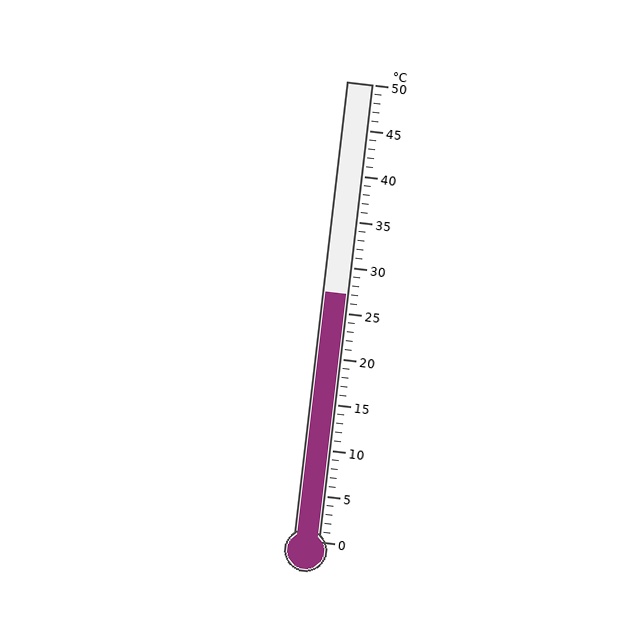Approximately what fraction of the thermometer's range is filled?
The thermometer is filled to approximately 55% of its range.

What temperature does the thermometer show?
The thermometer shows approximately 27°C.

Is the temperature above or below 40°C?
The temperature is below 40°C.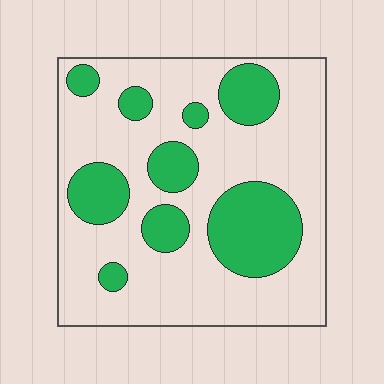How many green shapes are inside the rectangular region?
9.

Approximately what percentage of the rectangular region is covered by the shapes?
Approximately 30%.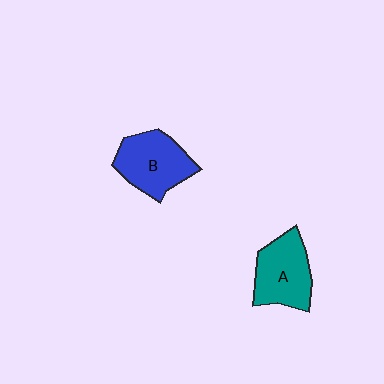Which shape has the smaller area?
Shape A (teal).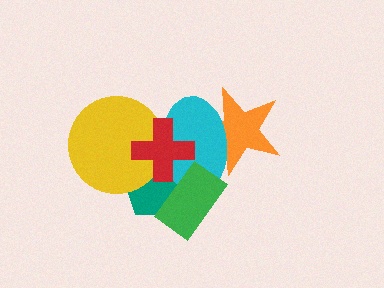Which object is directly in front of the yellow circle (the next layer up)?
The cyan ellipse is directly in front of the yellow circle.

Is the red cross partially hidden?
No, no other shape covers it.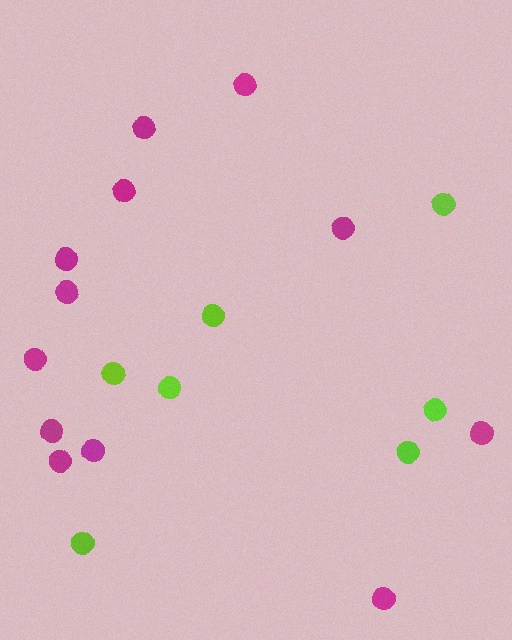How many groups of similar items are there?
There are 2 groups: one group of lime circles (7) and one group of magenta circles (12).